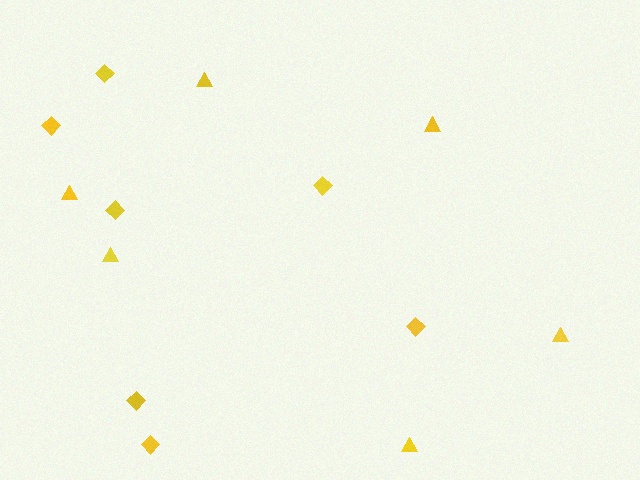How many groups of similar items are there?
There are 2 groups: one group of diamonds (7) and one group of triangles (6).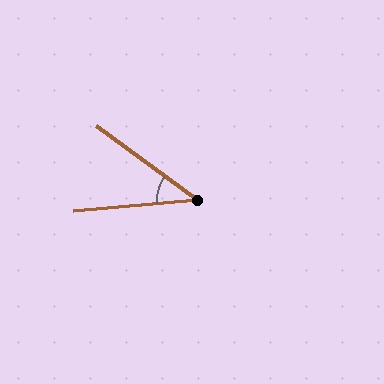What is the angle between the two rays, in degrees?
Approximately 42 degrees.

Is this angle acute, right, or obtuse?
It is acute.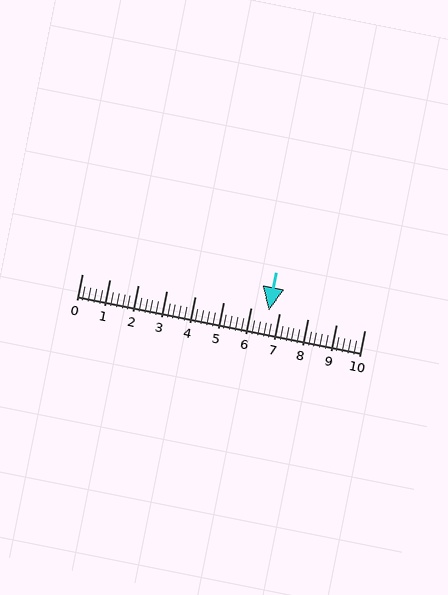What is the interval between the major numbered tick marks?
The major tick marks are spaced 1 units apart.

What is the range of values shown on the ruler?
The ruler shows values from 0 to 10.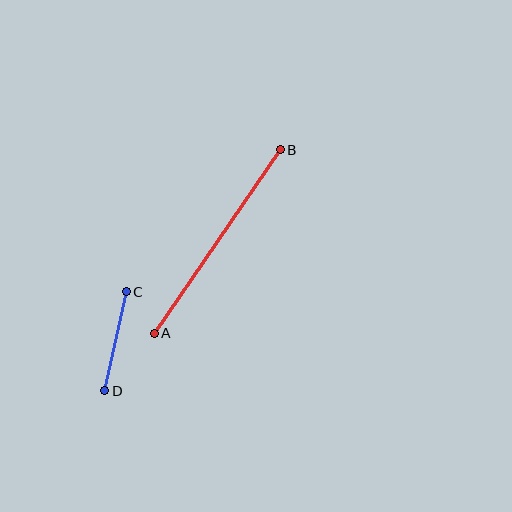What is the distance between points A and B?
The distance is approximately 223 pixels.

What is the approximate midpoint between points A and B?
The midpoint is at approximately (217, 241) pixels.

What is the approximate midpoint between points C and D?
The midpoint is at approximately (116, 341) pixels.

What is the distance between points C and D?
The distance is approximately 101 pixels.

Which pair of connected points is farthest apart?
Points A and B are farthest apart.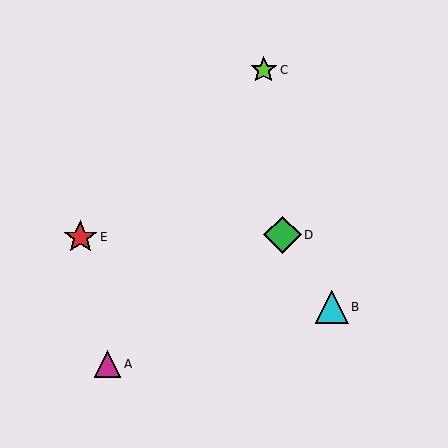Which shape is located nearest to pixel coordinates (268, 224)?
The green diamond (labeled D) at (283, 235) is nearest to that location.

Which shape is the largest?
The green diamond (labeled D) is the largest.